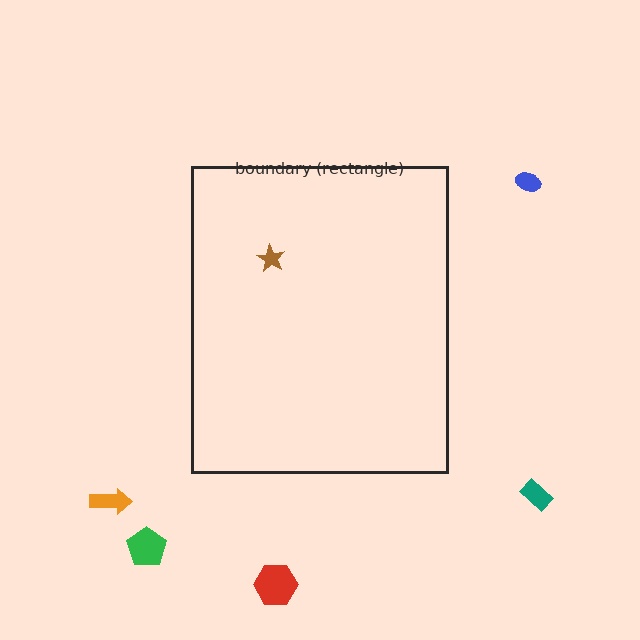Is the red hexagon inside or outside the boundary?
Outside.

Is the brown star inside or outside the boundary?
Inside.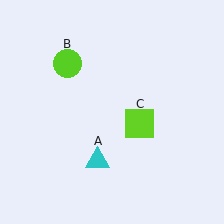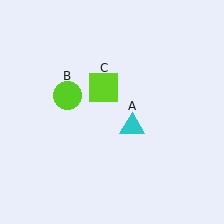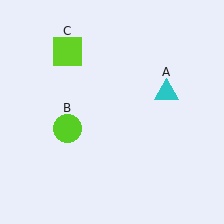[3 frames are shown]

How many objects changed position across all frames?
3 objects changed position: cyan triangle (object A), lime circle (object B), lime square (object C).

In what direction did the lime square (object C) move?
The lime square (object C) moved up and to the left.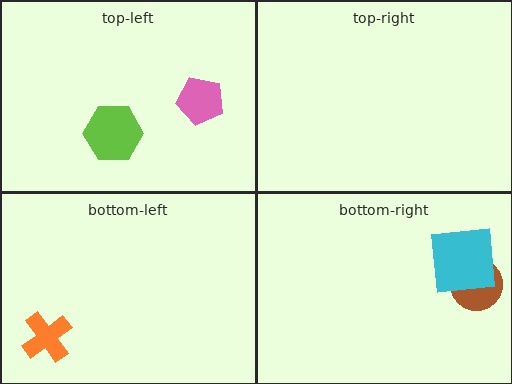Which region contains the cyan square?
The bottom-right region.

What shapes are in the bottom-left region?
The orange cross.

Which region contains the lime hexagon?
The top-left region.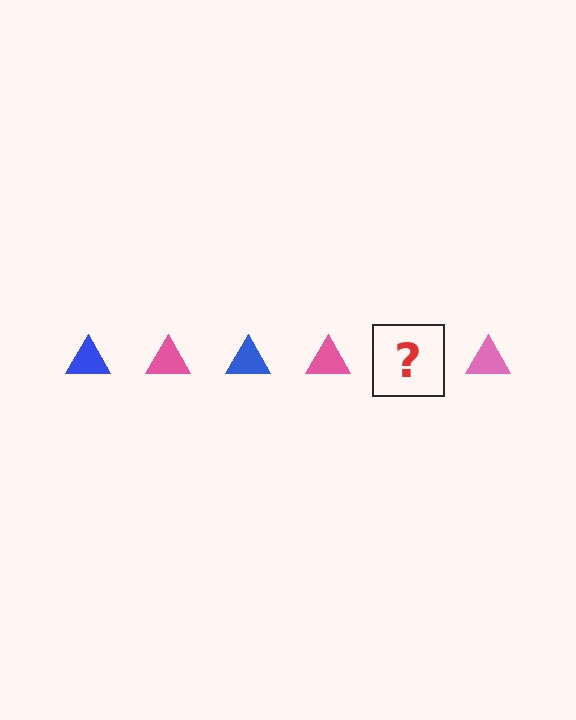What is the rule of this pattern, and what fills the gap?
The rule is that the pattern cycles through blue, pink triangles. The gap should be filled with a blue triangle.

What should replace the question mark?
The question mark should be replaced with a blue triangle.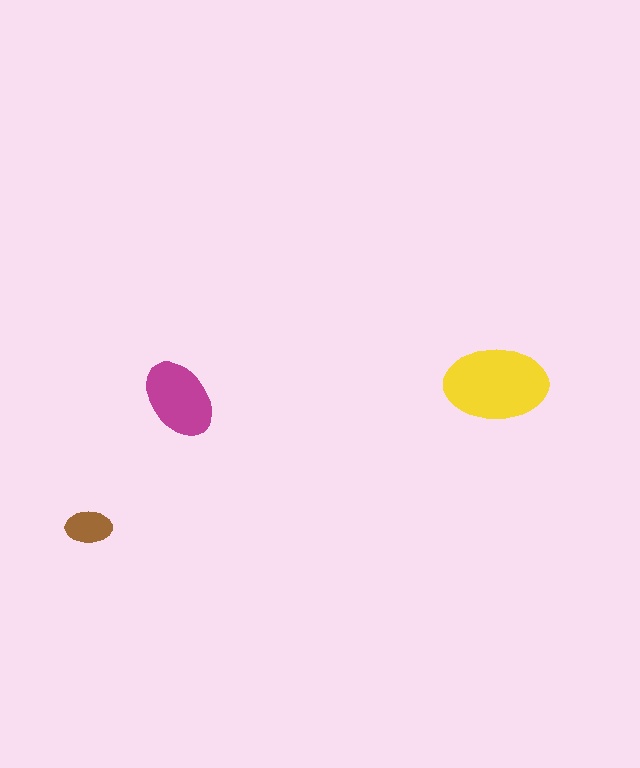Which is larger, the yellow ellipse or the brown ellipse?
The yellow one.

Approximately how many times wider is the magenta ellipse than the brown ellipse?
About 1.5 times wider.